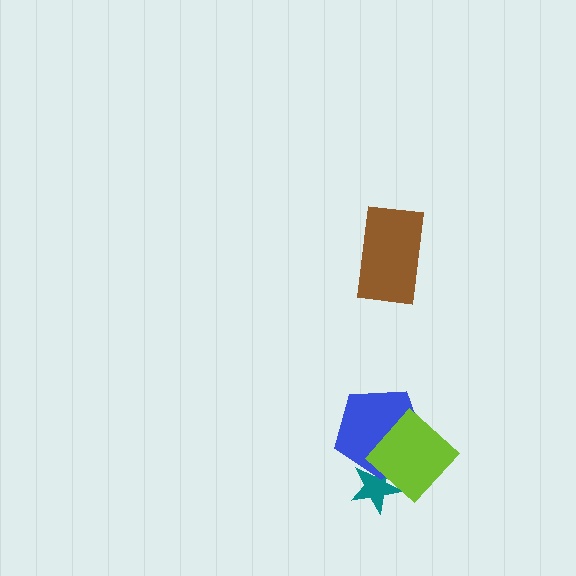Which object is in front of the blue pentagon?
The lime diamond is in front of the blue pentagon.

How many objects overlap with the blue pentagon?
2 objects overlap with the blue pentagon.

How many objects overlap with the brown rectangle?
0 objects overlap with the brown rectangle.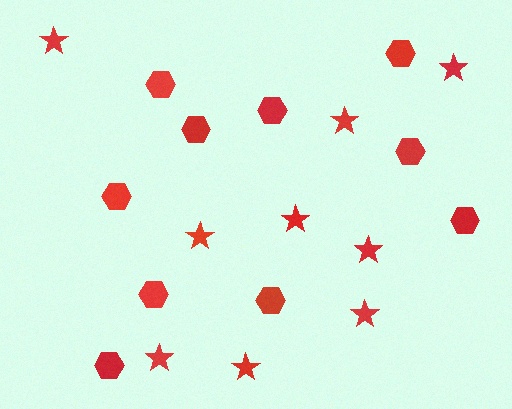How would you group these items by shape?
There are 2 groups: one group of stars (9) and one group of hexagons (10).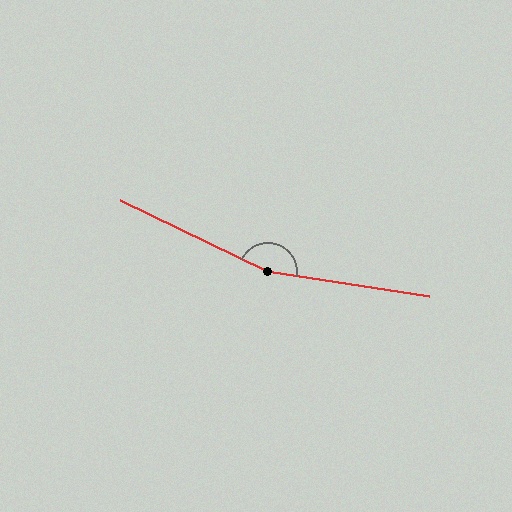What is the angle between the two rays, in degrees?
Approximately 163 degrees.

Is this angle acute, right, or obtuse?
It is obtuse.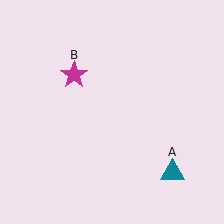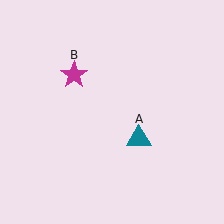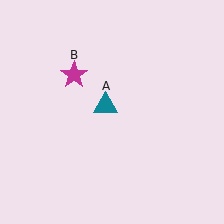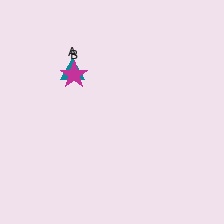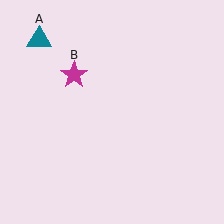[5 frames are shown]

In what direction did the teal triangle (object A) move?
The teal triangle (object A) moved up and to the left.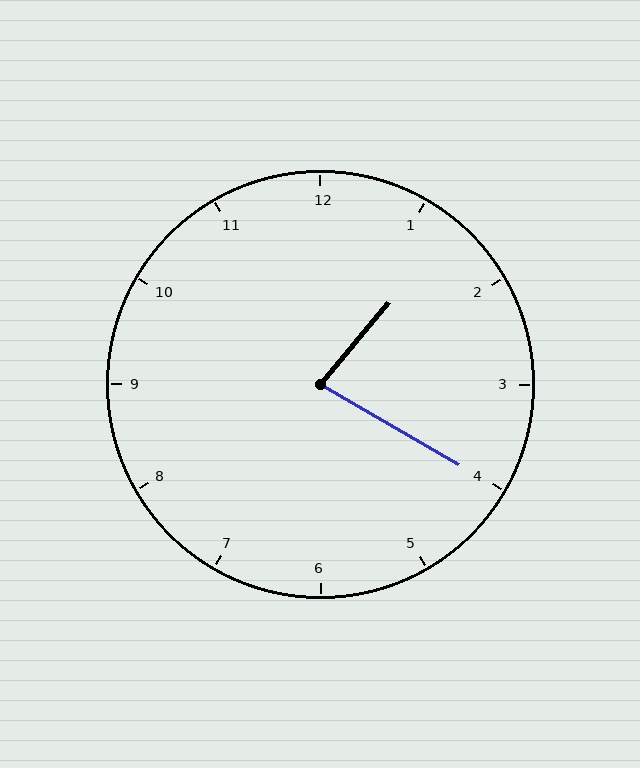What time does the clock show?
1:20.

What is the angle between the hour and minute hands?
Approximately 80 degrees.